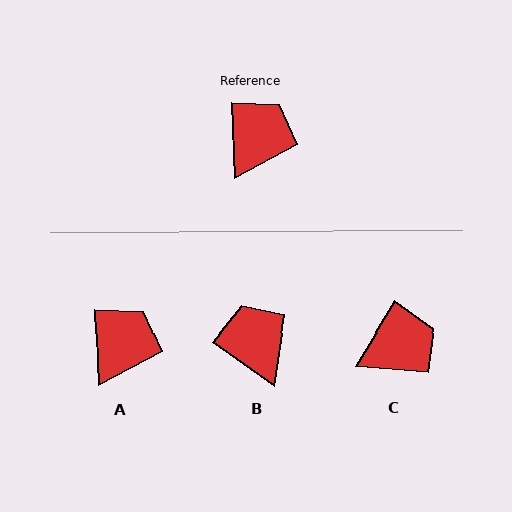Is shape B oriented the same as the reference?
No, it is off by about 53 degrees.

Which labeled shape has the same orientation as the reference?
A.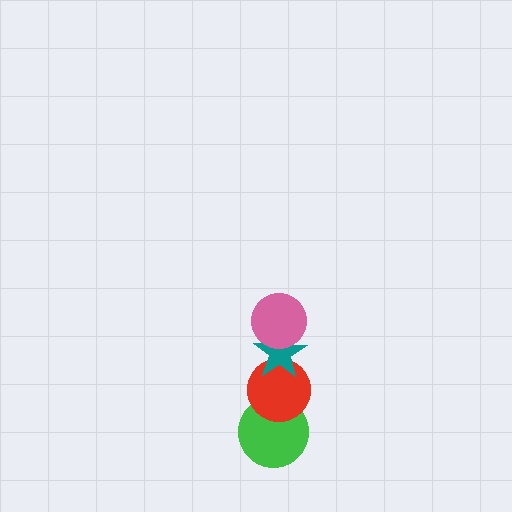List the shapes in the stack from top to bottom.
From top to bottom: the pink circle, the teal star, the red circle, the green circle.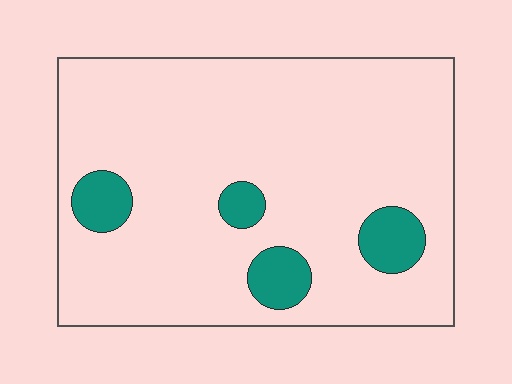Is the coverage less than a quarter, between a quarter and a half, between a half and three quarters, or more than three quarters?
Less than a quarter.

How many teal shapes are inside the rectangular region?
4.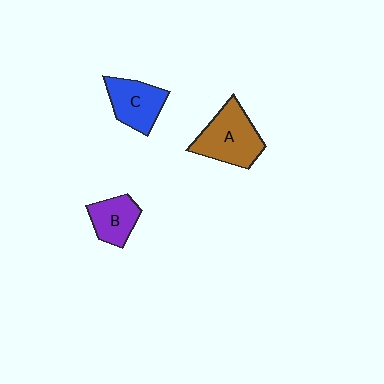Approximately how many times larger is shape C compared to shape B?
Approximately 1.3 times.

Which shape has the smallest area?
Shape B (purple).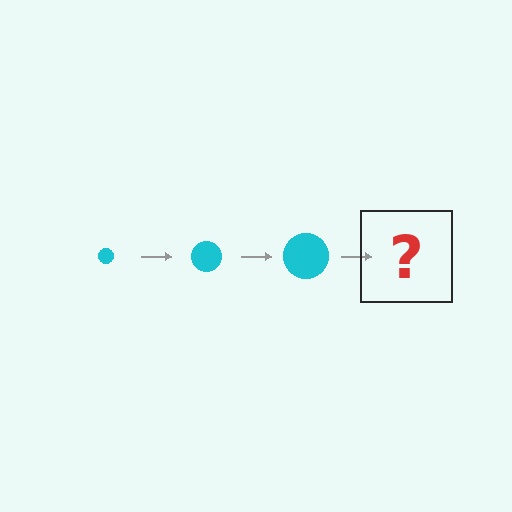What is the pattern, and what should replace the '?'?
The pattern is that the circle gets progressively larger each step. The '?' should be a cyan circle, larger than the previous one.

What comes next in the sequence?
The next element should be a cyan circle, larger than the previous one.